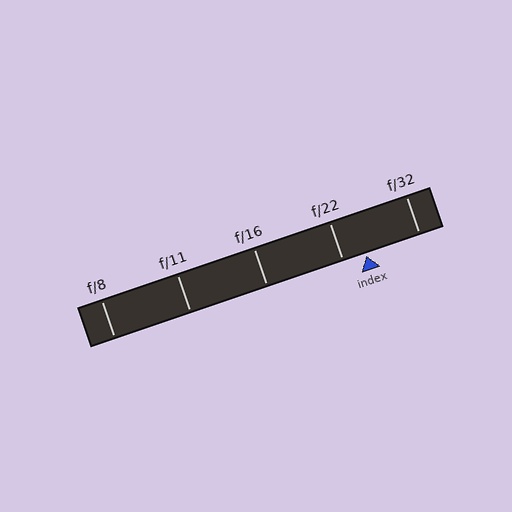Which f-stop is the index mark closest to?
The index mark is closest to f/22.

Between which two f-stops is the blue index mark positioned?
The index mark is between f/22 and f/32.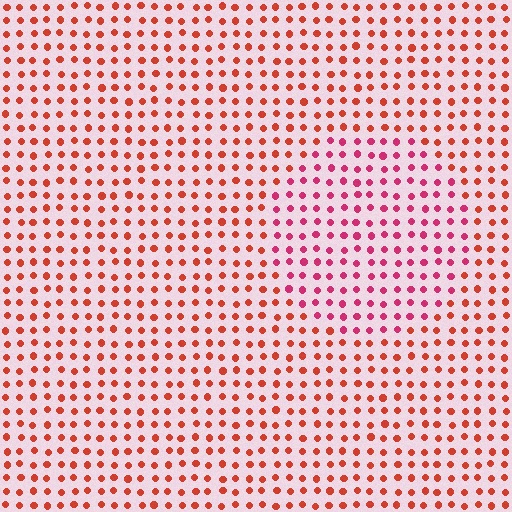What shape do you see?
I see a circle.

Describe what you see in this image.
The image is filled with small red elements in a uniform arrangement. A circle-shaped region is visible where the elements are tinted to a slightly different hue, forming a subtle color boundary.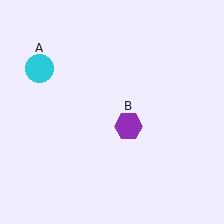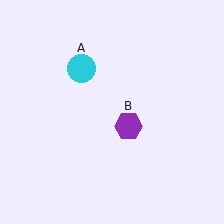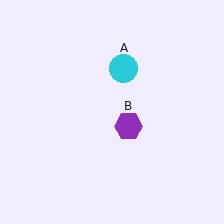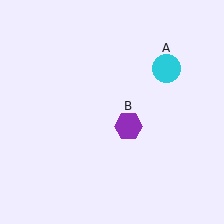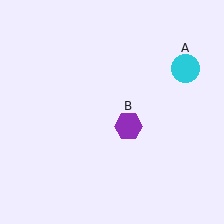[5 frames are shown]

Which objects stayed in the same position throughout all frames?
Purple hexagon (object B) remained stationary.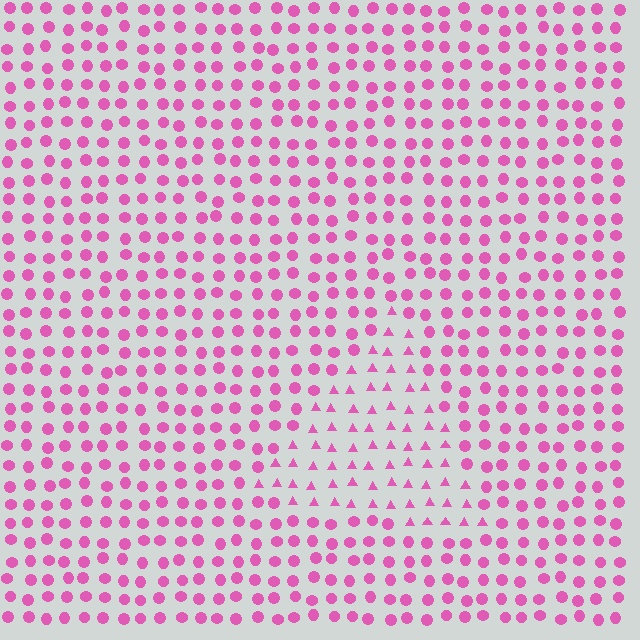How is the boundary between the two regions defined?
The boundary is defined by a change in element shape: triangles inside vs. circles outside. All elements share the same color and spacing.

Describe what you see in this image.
The image is filled with small pink elements arranged in a uniform grid. A triangle-shaped region contains triangles, while the surrounding area contains circles. The boundary is defined purely by the change in element shape.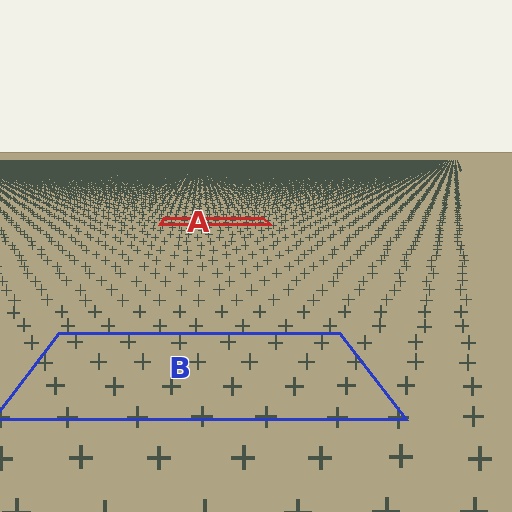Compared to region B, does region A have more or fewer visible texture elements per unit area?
Region A has more texture elements per unit area — they are packed more densely because it is farther away.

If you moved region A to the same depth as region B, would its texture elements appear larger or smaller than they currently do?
They would appear larger. At a closer depth, the same texture elements are projected at a bigger on-screen size.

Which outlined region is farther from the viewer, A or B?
Region A is farther from the viewer — the texture elements inside it appear smaller and more densely packed.